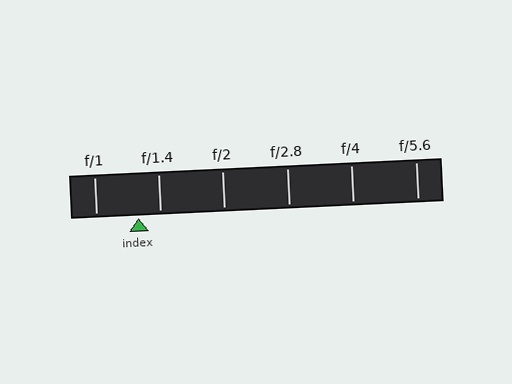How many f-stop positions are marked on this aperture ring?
There are 6 f-stop positions marked.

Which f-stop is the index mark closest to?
The index mark is closest to f/1.4.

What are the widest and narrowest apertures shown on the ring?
The widest aperture shown is f/1 and the narrowest is f/5.6.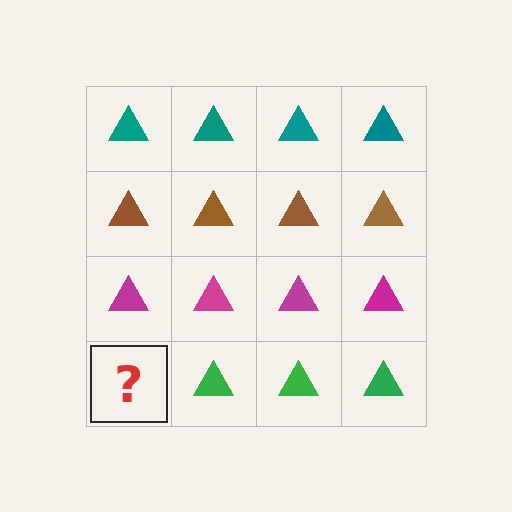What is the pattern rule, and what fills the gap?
The rule is that each row has a consistent color. The gap should be filled with a green triangle.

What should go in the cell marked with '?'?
The missing cell should contain a green triangle.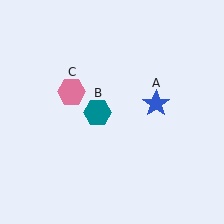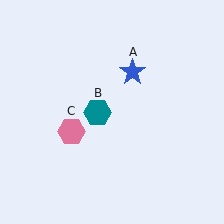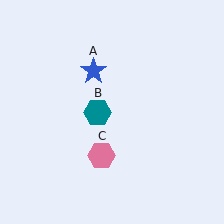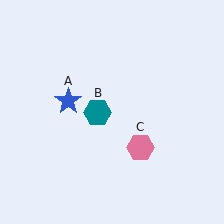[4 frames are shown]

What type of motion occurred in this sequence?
The blue star (object A), pink hexagon (object C) rotated counterclockwise around the center of the scene.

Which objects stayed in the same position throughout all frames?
Teal hexagon (object B) remained stationary.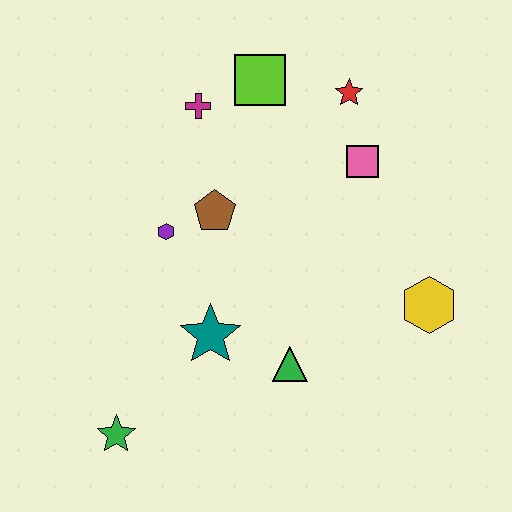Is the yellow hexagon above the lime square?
No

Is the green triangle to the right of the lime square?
Yes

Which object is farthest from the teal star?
The red star is farthest from the teal star.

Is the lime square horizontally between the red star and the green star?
Yes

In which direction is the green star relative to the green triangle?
The green star is to the left of the green triangle.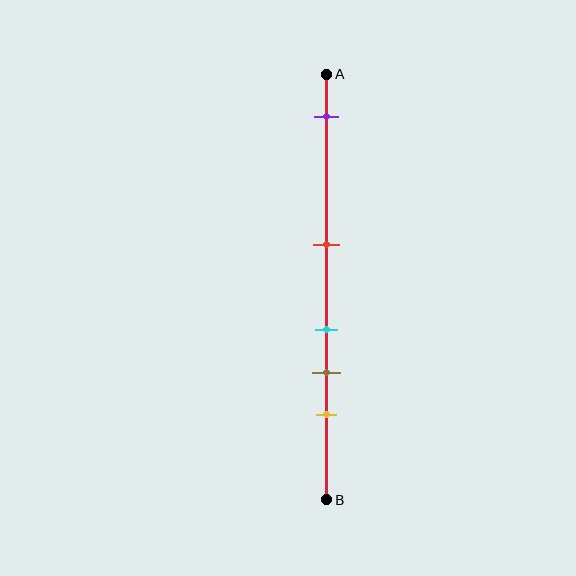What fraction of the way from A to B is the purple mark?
The purple mark is approximately 10% (0.1) of the way from A to B.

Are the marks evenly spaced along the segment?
No, the marks are not evenly spaced.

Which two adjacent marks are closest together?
The cyan and brown marks are the closest adjacent pair.